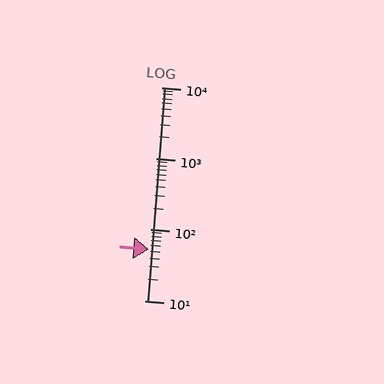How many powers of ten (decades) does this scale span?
The scale spans 3 decades, from 10 to 10000.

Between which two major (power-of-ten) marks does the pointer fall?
The pointer is between 10 and 100.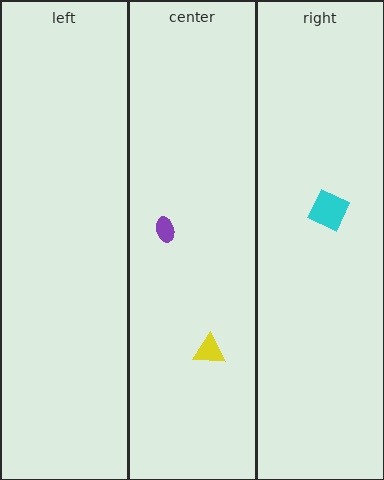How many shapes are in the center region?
2.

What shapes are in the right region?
The cyan diamond.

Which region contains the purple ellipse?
The center region.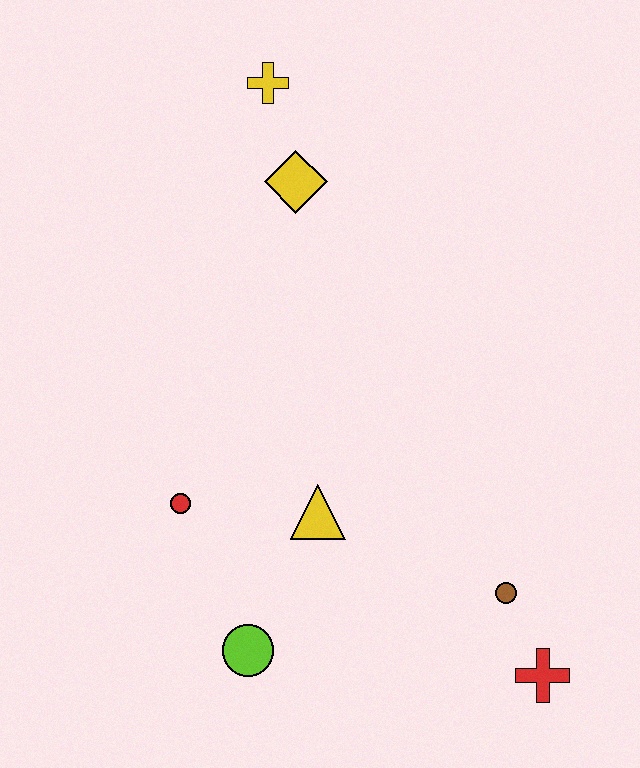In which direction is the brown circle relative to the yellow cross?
The brown circle is below the yellow cross.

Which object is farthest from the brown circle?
The yellow cross is farthest from the brown circle.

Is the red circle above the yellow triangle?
Yes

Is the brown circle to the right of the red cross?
No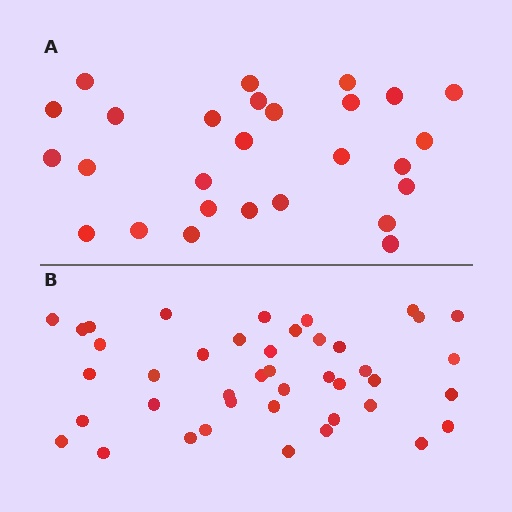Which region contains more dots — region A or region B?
Region B (the bottom region) has more dots.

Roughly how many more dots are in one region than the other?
Region B has approximately 15 more dots than region A.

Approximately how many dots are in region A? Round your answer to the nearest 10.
About 30 dots. (The exact count is 27, which rounds to 30.)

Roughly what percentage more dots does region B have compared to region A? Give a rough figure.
About 55% more.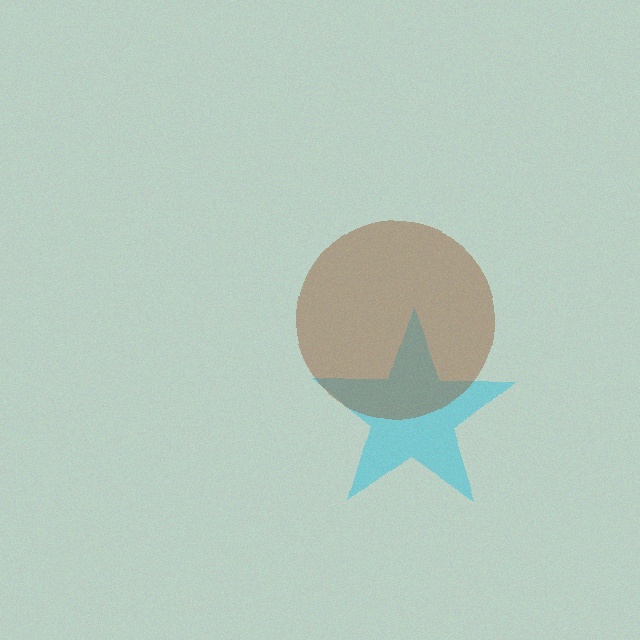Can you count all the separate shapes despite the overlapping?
Yes, there are 2 separate shapes.